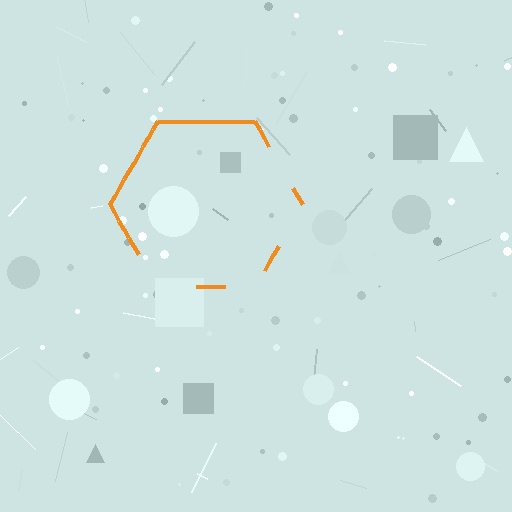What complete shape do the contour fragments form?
The contour fragments form a hexagon.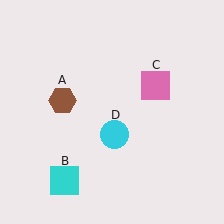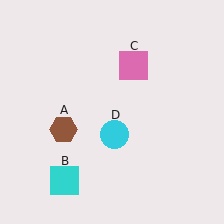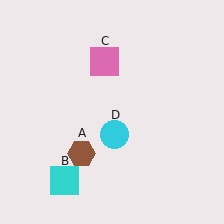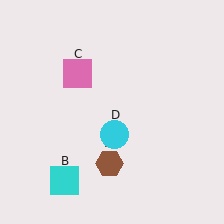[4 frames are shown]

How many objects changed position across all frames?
2 objects changed position: brown hexagon (object A), pink square (object C).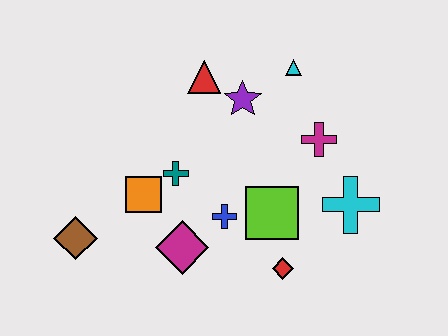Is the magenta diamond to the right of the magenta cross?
No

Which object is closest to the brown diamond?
The orange square is closest to the brown diamond.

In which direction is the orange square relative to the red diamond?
The orange square is to the left of the red diamond.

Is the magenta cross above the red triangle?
No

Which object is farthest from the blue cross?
The cyan triangle is farthest from the blue cross.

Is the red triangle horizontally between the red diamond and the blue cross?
No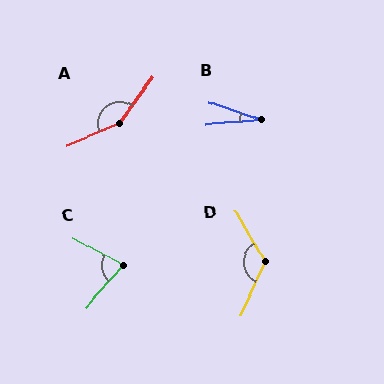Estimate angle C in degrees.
Approximately 77 degrees.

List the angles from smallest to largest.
B (23°), C (77°), D (126°), A (149°).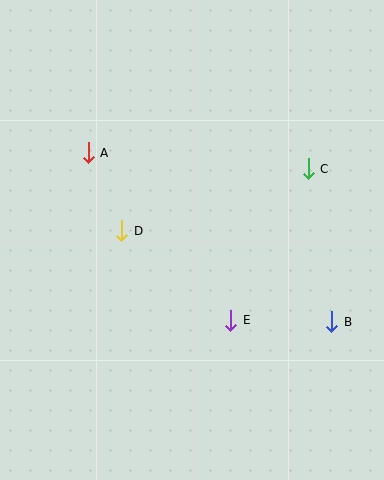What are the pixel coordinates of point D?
Point D is at (122, 231).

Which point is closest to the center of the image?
Point D at (122, 231) is closest to the center.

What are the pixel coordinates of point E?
Point E is at (231, 320).